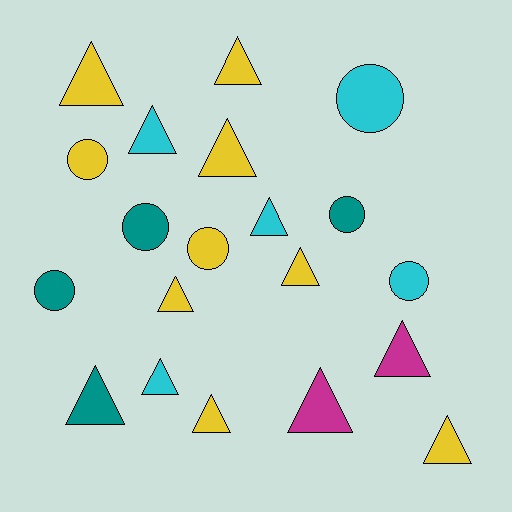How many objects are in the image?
There are 20 objects.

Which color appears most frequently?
Yellow, with 9 objects.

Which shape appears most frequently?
Triangle, with 13 objects.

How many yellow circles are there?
There are 2 yellow circles.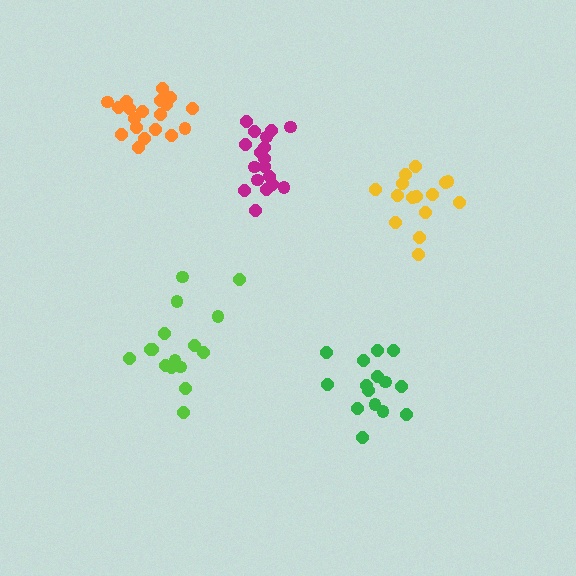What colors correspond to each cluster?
The clusters are colored: green, magenta, yellow, orange, lime.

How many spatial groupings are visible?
There are 5 spatial groupings.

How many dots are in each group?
Group 1: 15 dots, Group 2: 18 dots, Group 3: 15 dots, Group 4: 19 dots, Group 5: 16 dots (83 total).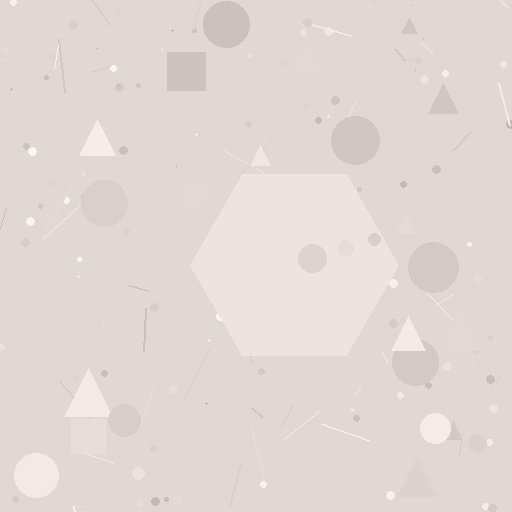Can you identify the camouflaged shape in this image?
The camouflaged shape is a hexagon.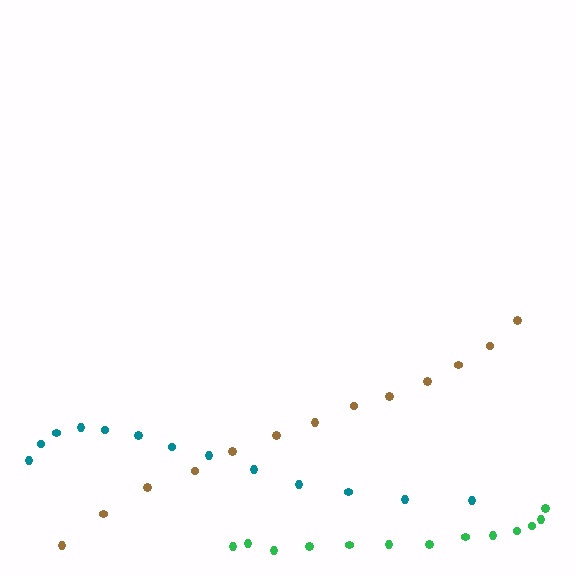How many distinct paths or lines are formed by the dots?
There are 3 distinct paths.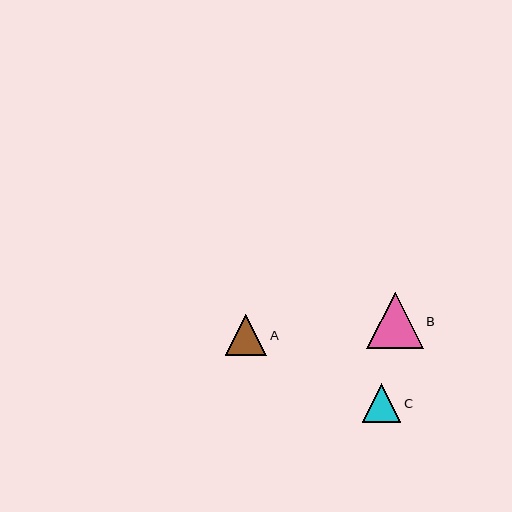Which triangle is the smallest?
Triangle C is the smallest with a size of approximately 39 pixels.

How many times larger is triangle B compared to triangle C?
Triangle B is approximately 1.4 times the size of triangle C.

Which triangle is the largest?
Triangle B is the largest with a size of approximately 56 pixels.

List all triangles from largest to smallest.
From largest to smallest: B, A, C.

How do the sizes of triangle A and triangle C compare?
Triangle A and triangle C are approximately the same size.